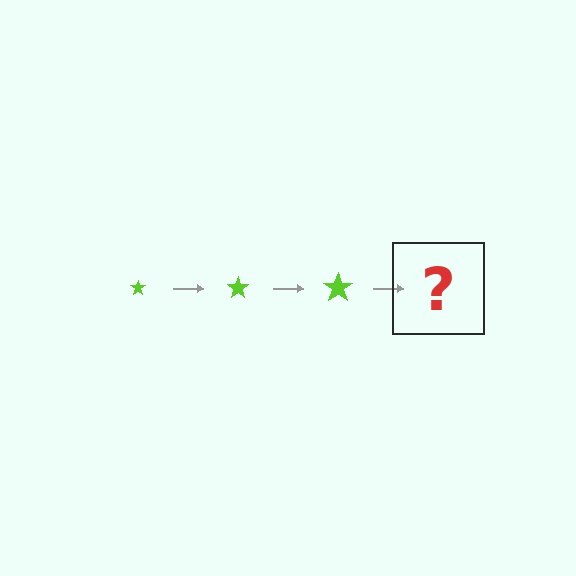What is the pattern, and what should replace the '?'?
The pattern is that the star gets progressively larger each step. The '?' should be a lime star, larger than the previous one.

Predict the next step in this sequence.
The next step is a lime star, larger than the previous one.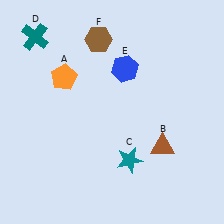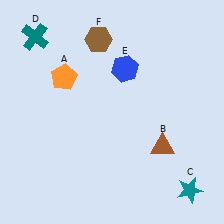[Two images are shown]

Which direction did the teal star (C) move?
The teal star (C) moved right.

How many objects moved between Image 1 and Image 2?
1 object moved between the two images.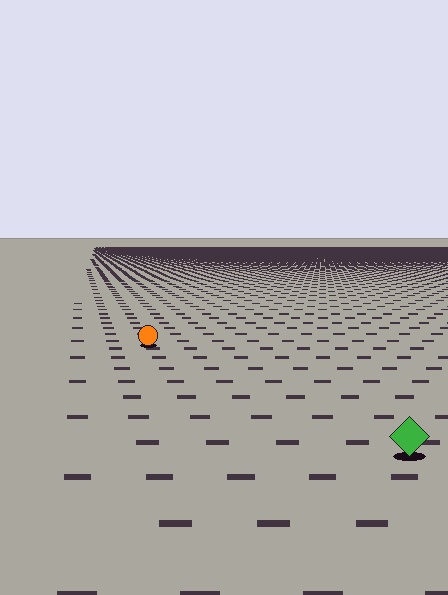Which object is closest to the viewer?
The green diamond is closest. The texture marks near it are larger and more spread out.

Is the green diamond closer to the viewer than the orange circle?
Yes. The green diamond is closer — you can tell from the texture gradient: the ground texture is coarser near it.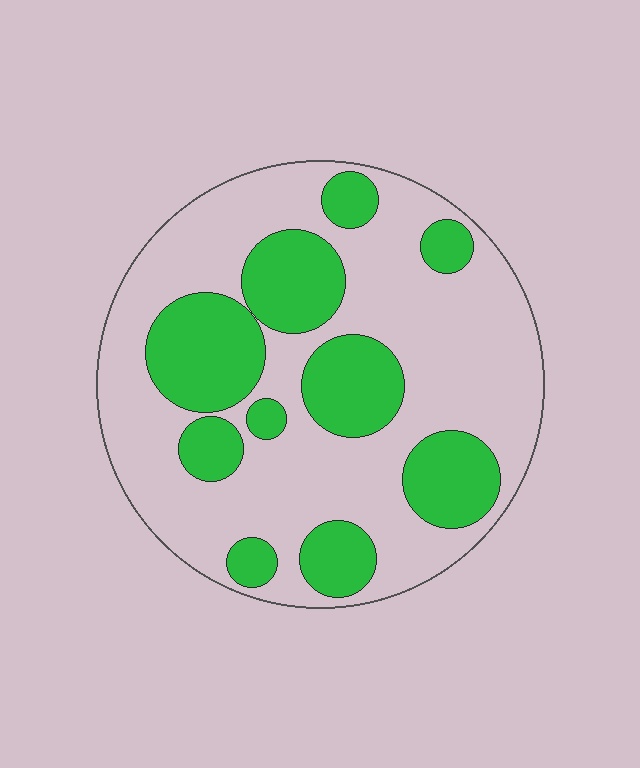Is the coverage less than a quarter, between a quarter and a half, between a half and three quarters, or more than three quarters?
Between a quarter and a half.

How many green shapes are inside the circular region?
10.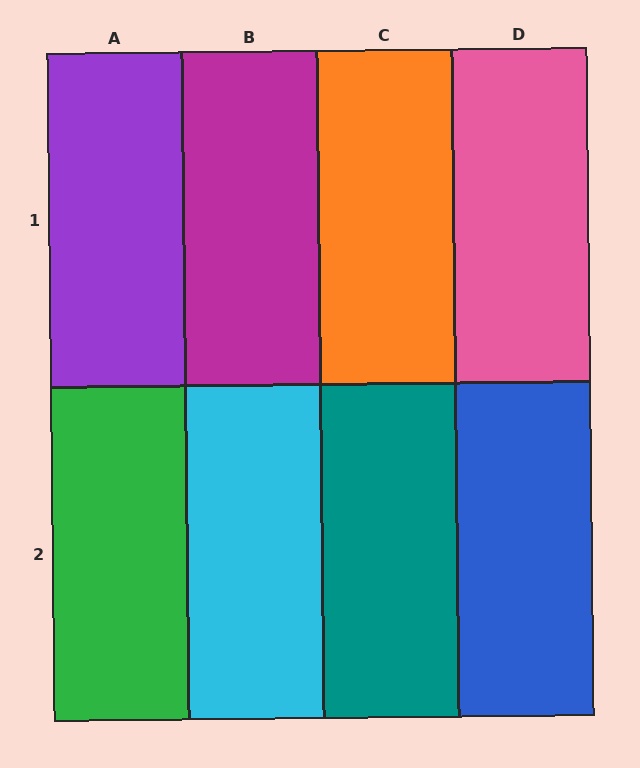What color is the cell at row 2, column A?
Green.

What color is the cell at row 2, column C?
Teal.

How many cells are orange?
1 cell is orange.